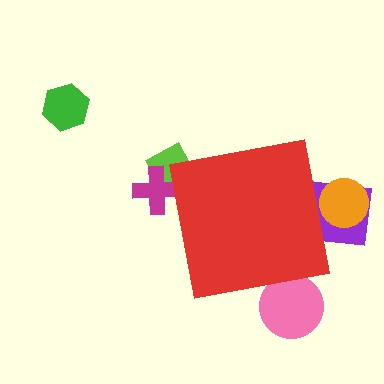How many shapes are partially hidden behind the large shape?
5 shapes are partially hidden.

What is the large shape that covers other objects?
A red square.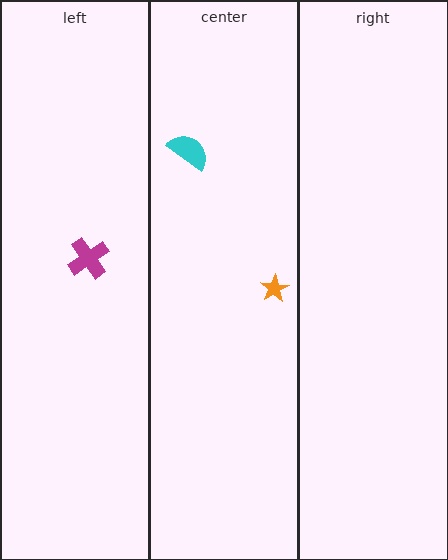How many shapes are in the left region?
1.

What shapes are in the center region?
The cyan semicircle, the orange star.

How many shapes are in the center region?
2.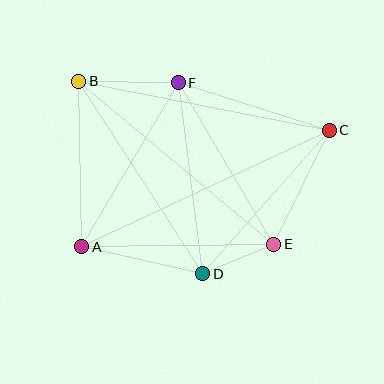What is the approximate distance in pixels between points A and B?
The distance between A and B is approximately 166 pixels.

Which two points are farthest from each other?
Points A and C are farthest from each other.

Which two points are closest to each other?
Points D and E are closest to each other.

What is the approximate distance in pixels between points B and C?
The distance between B and C is approximately 255 pixels.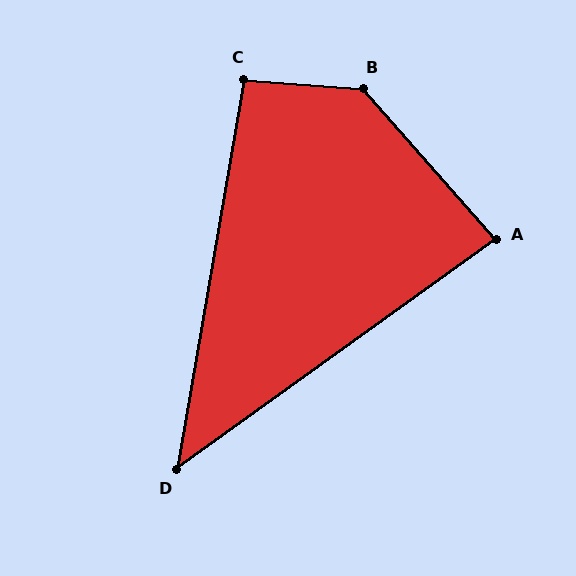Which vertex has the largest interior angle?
B, at approximately 135 degrees.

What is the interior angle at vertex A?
Approximately 85 degrees (acute).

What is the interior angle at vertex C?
Approximately 95 degrees (obtuse).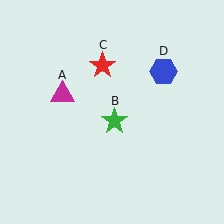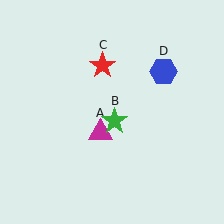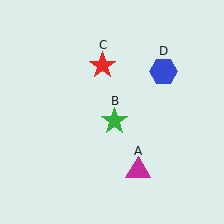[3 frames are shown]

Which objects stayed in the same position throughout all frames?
Green star (object B) and red star (object C) and blue hexagon (object D) remained stationary.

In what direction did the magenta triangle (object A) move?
The magenta triangle (object A) moved down and to the right.